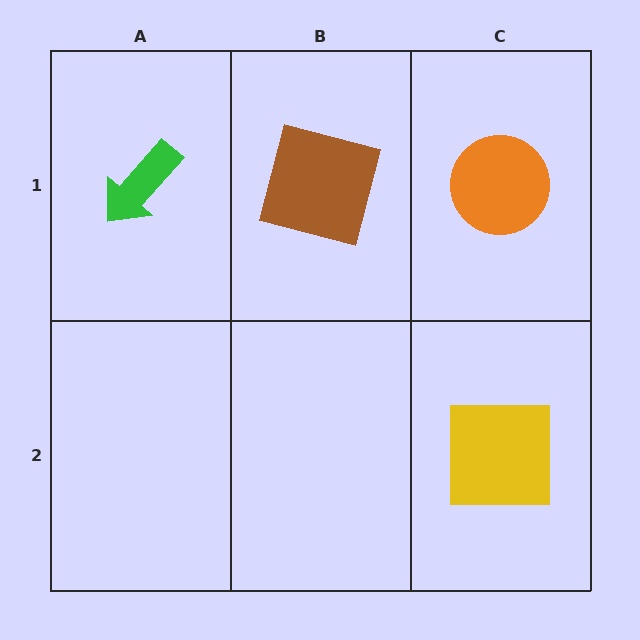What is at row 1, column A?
A green arrow.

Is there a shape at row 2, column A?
No, that cell is empty.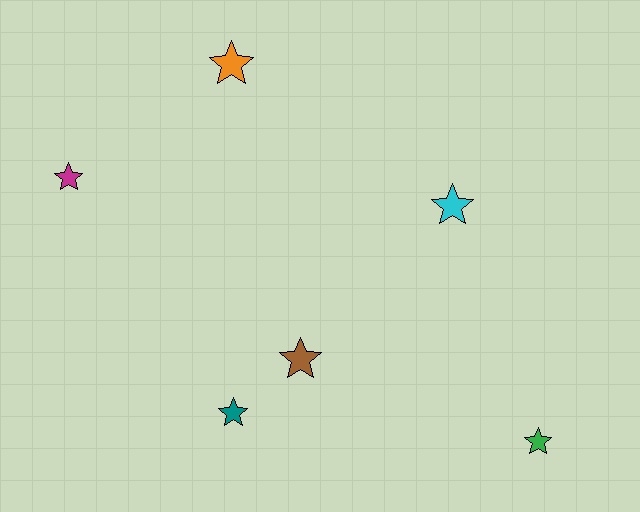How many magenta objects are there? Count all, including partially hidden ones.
There is 1 magenta object.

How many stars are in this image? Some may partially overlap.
There are 6 stars.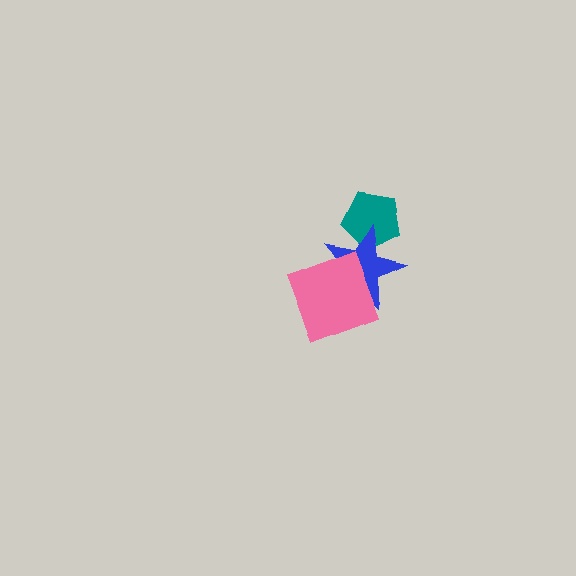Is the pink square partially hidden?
No, no other shape covers it.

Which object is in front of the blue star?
The pink square is in front of the blue star.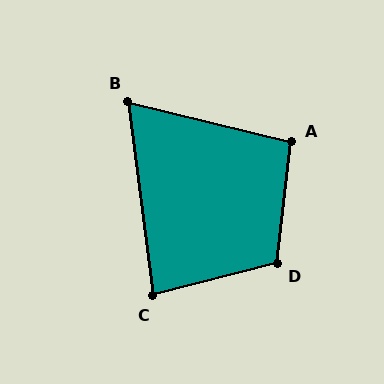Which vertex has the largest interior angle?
D, at approximately 111 degrees.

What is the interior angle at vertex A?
Approximately 97 degrees (obtuse).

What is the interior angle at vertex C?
Approximately 83 degrees (acute).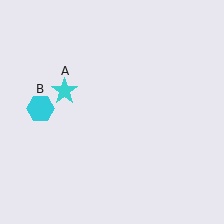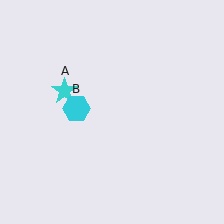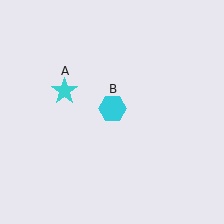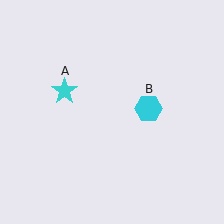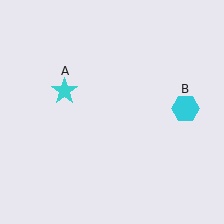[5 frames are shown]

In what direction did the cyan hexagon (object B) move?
The cyan hexagon (object B) moved right.